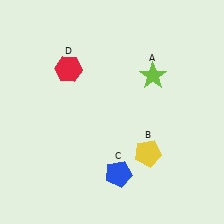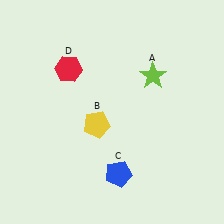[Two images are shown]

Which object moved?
The yellow pentagon (B) moved left.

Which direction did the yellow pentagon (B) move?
The yellow pentagon (B) moved left.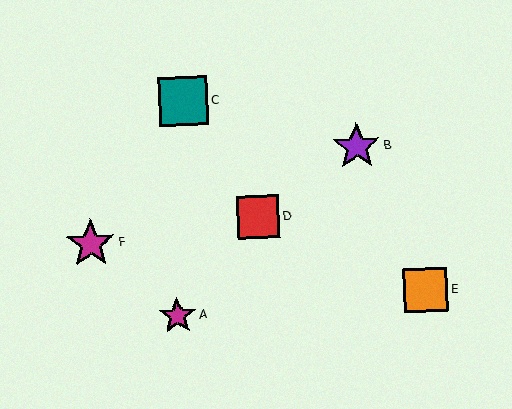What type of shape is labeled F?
Shape F is a magenta star.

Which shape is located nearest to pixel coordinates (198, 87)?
The teal square (labeled C) at (184, 101) is nearest to that location.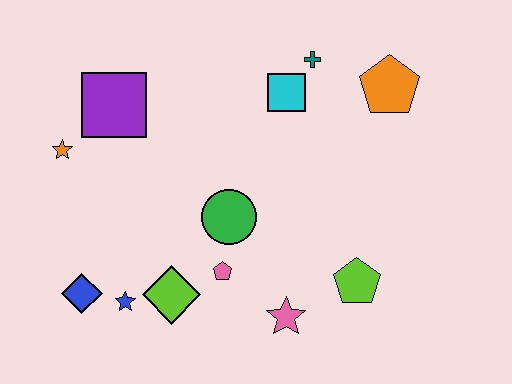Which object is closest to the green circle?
The pink pentagon is closest to the green circle.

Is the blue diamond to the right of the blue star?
No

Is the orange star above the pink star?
Yes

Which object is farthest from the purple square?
The lime pentagon is farthest from the purple square.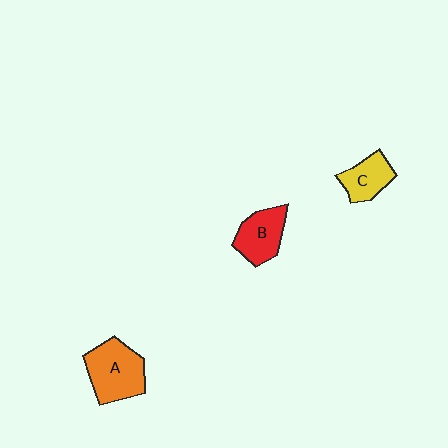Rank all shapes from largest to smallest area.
From largest to smallest: A (orange), B (red), C (yellow).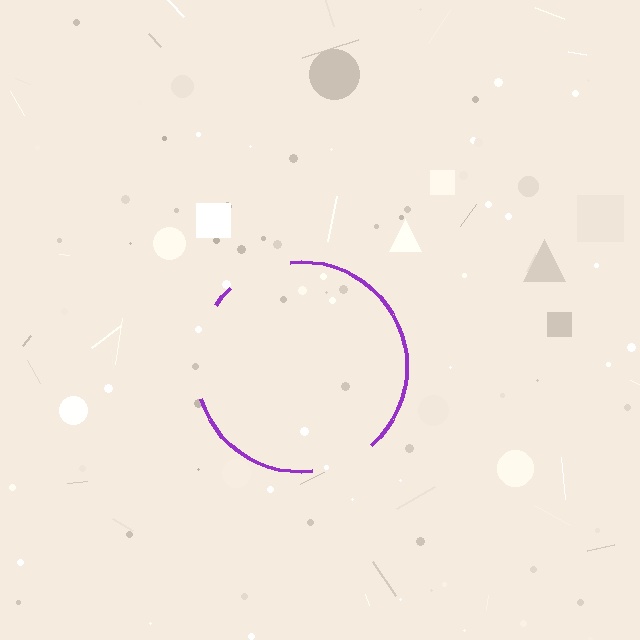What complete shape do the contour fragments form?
The contour fragments form a circle.